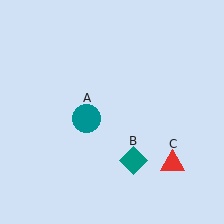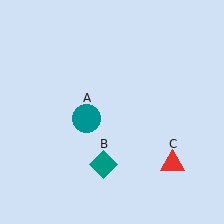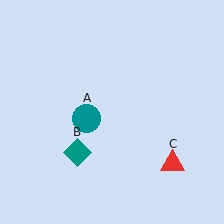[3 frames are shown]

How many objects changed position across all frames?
1 object changed position: teal diamond (object B).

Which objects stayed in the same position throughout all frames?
Teal circle (object A) and red triangle (object C) remained stationary.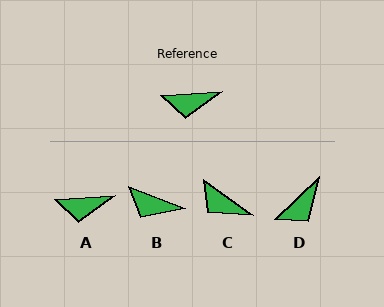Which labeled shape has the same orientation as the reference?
A.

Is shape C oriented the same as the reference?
No, it is off by about 40 degrees.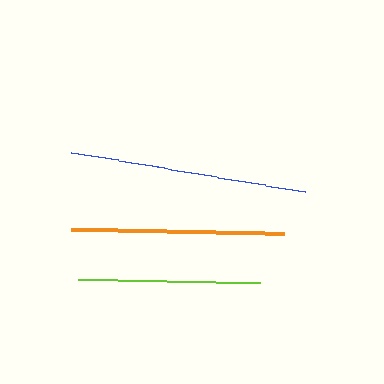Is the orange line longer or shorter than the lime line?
The orange line is longer than the lime line.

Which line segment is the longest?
The blue line is the longest at approximately 238 pixels.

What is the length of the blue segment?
The blue segment is approximately 238 pixels long.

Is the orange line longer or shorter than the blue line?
The blue line is longer than the orange line.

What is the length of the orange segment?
The orange segment is approximately 213 pixels long.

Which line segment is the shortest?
The lime line is the shortest at approximately 182 pixels.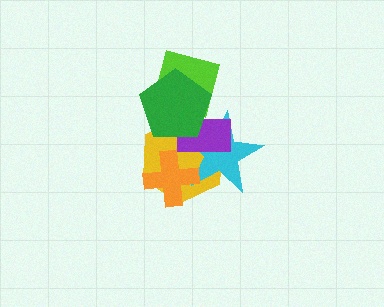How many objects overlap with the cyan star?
4 objects overlap with the cyan star.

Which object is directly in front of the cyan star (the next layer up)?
The orange cross is directly in front of the cyan star.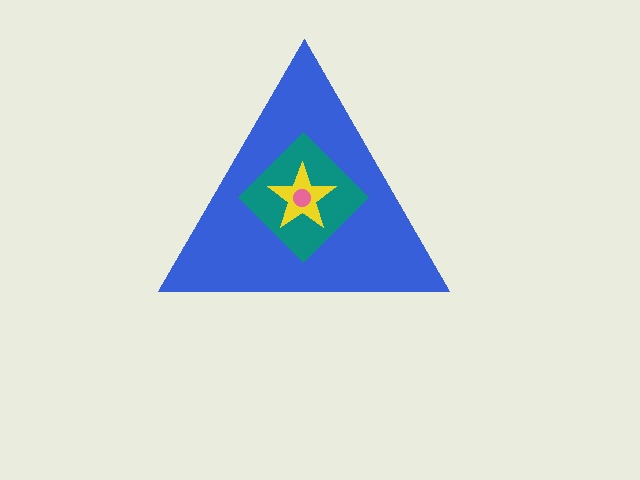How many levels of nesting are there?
4.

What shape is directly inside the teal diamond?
The yellow star.